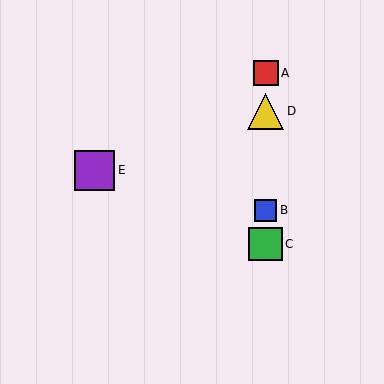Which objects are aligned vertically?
Objects A, B, C, D are aligned vertically.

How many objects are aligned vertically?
4 objects (A, B, C, D) are aligned vertically.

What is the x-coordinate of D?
Object D is at x≈266.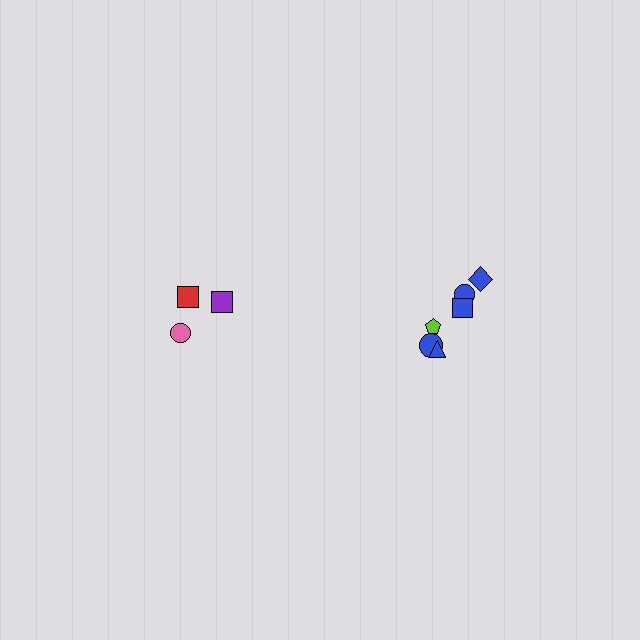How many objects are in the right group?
There are 6 objects.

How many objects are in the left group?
There are 3 objects.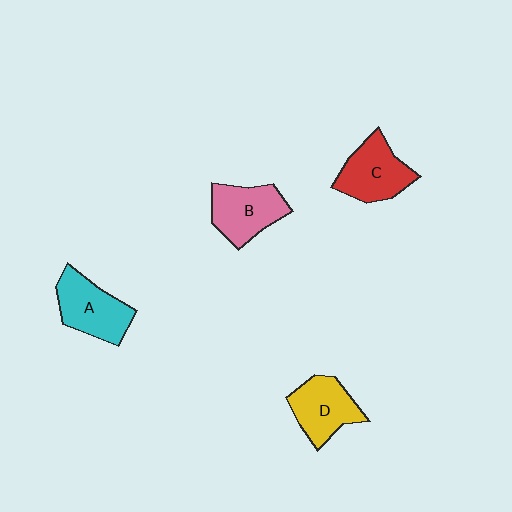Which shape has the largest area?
Shape A (cyan).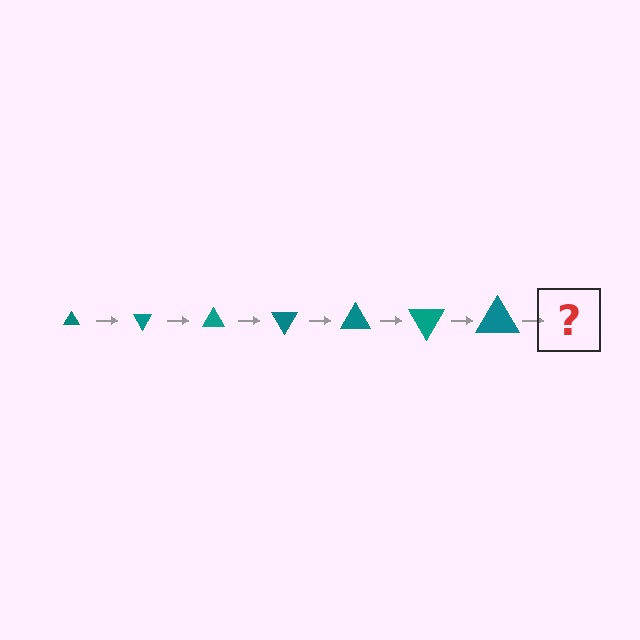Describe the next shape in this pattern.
It should be a triangle, larger than the previous one and rotated 420 degrees from the start.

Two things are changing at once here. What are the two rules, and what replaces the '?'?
The two rules are that the triangle grows larger each step and it rotates 60 degrees each step. The '?' should be a triangle, larger than the previous one and rotated 420 degrees from the start.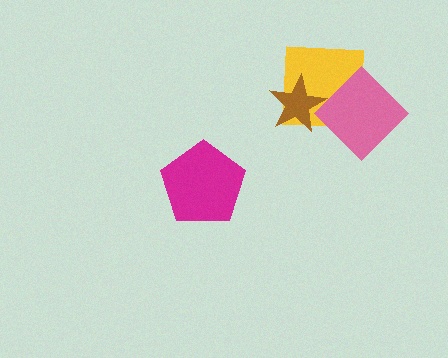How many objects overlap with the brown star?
2 objects overlap with the brown star.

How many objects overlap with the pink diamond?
2 objects overlap with the pink diamond.